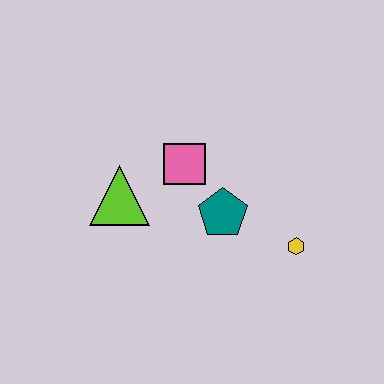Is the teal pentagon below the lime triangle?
Yes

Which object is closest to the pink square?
The teal pentagon is closest to the pink square.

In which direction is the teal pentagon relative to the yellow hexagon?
The teal pentagon is to the left of the yellow hexagon.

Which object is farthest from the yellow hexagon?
The lime triangle is farthest from the yellow hexagon.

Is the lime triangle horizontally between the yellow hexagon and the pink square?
No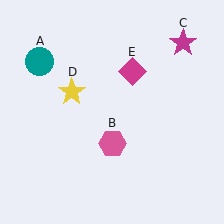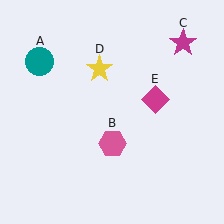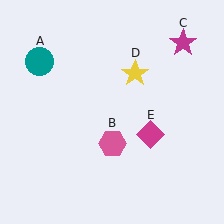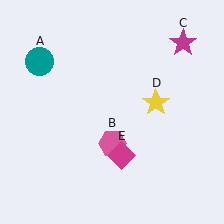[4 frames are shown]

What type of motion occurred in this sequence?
The yellow star (object D), magenta diamond (object E) rotated clockwise around the center of the scene.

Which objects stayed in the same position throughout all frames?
Teal circle (object A) and pink hexagon (object B) and magenta star (object C) remained stationary.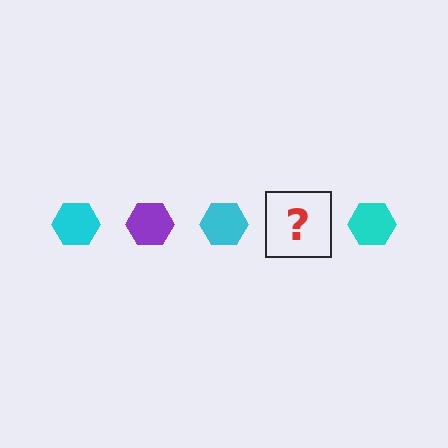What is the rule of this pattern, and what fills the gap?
The rule is that the pattern cycles through cyan, purple hexagons. The gap should be filled with a purple hexagon.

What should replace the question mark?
The question mark should be replaced with a purple hexagon.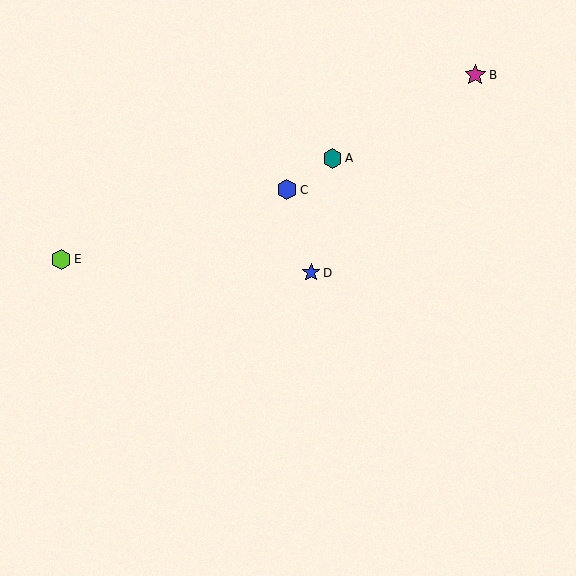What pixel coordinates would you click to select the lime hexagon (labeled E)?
Click at (61, 260) to select the lime hexagon E.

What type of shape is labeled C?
Shape C is a blue hexagon.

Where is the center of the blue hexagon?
The center of the blue hexagon is at (287, 190).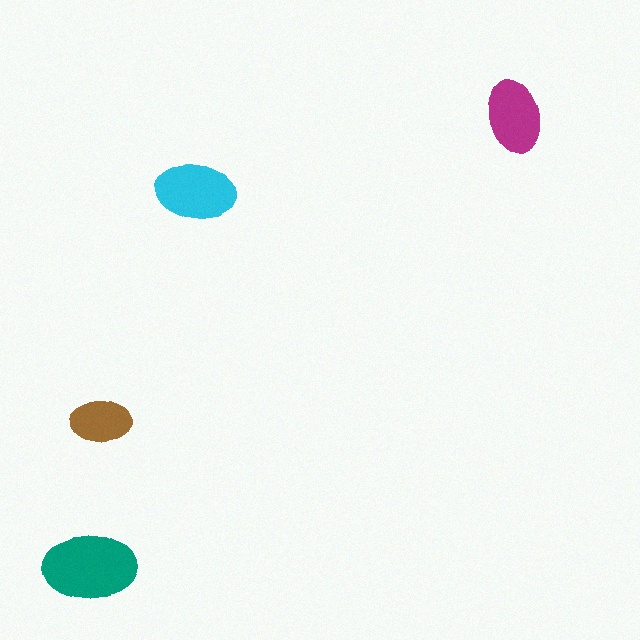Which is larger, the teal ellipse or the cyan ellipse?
The teal one.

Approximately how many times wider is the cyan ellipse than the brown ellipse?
About 1.5 times wider.